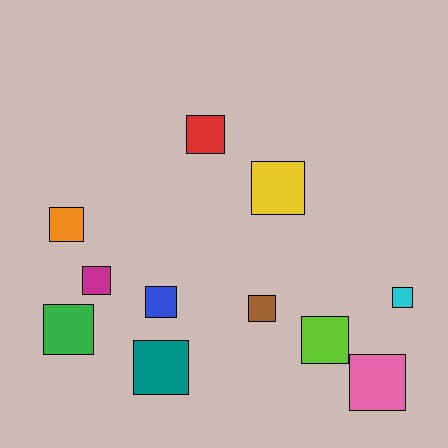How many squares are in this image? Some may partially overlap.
There are 11 squares.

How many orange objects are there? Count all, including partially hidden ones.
There is 1 orange object.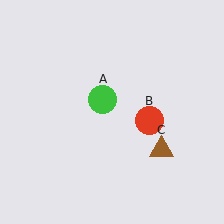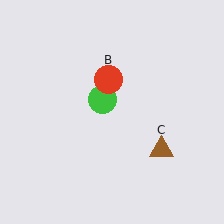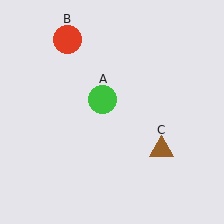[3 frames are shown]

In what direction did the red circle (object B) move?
The red circle (object B) moved up and to the left.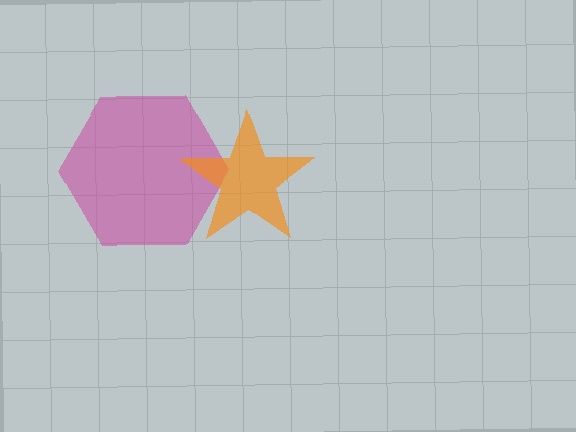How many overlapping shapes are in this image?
There are 2 overlapping shapes in the image.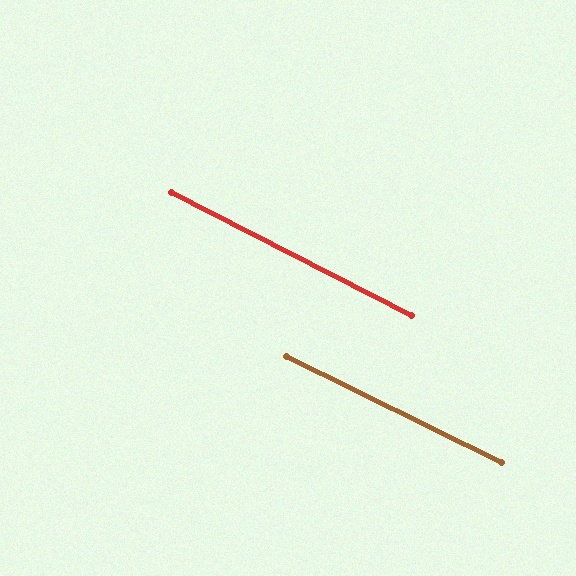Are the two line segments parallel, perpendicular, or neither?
Parallel — their directions differ by only 0.9°.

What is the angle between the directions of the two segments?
Approximately 1 degree.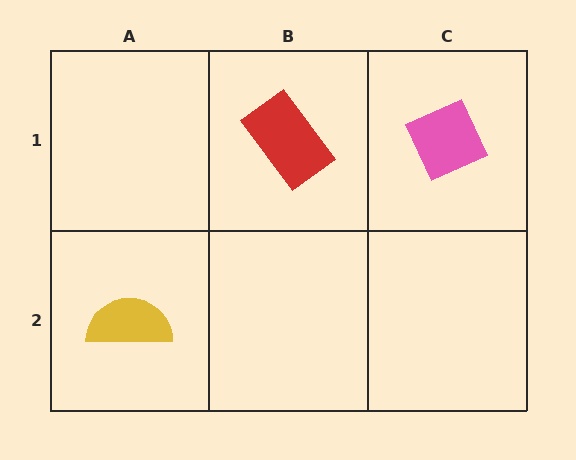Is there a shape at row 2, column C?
No, that cell is empty.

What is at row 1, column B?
A red rectangle.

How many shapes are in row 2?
1 shape.